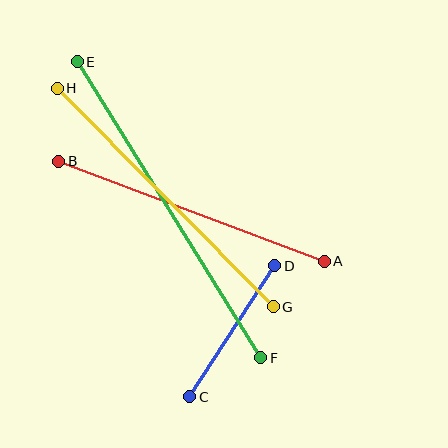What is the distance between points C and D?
The distance is approximately 157 pixels.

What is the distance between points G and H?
The distance is approximately 307 pixels.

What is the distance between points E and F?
The distance is approximately 348 pixels.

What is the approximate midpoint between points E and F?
The midpoint is at approximately (169, 210) pixels.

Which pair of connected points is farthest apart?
Points E and F are farthest apart.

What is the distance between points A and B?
The distance is approximately 284 pixels.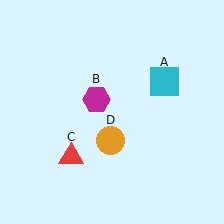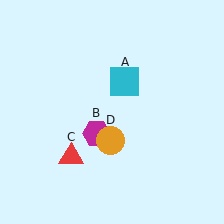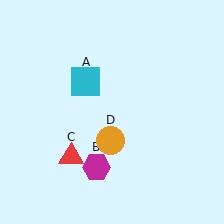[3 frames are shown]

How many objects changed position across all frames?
2 objects changed position: cyan square (object A), magenta hexagon (object B).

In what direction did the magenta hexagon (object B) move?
The magenta hexagon (object B) moved down.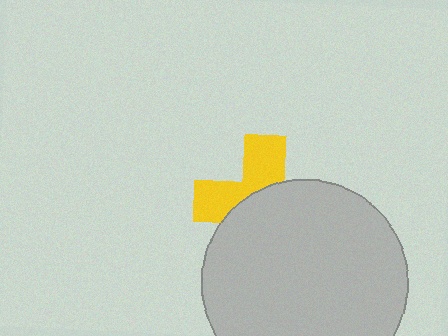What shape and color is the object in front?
The object in front is a light gray circle.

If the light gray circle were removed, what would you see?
You would see the complete yellow cross.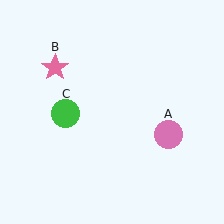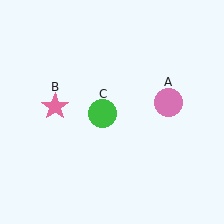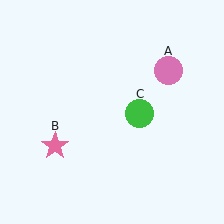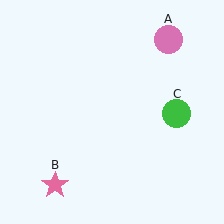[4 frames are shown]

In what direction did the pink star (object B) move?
The pink star (object B) moved down.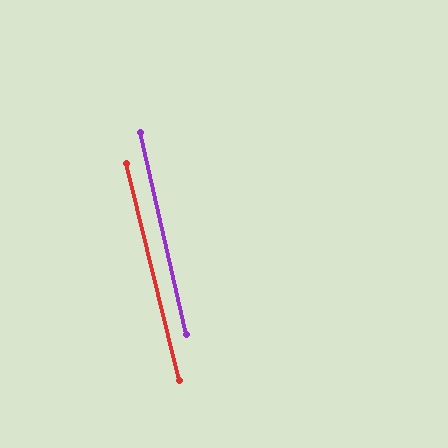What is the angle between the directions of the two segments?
Approximately 1 degree.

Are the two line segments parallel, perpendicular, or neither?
Parallel — their directions differ by only 1.0°.